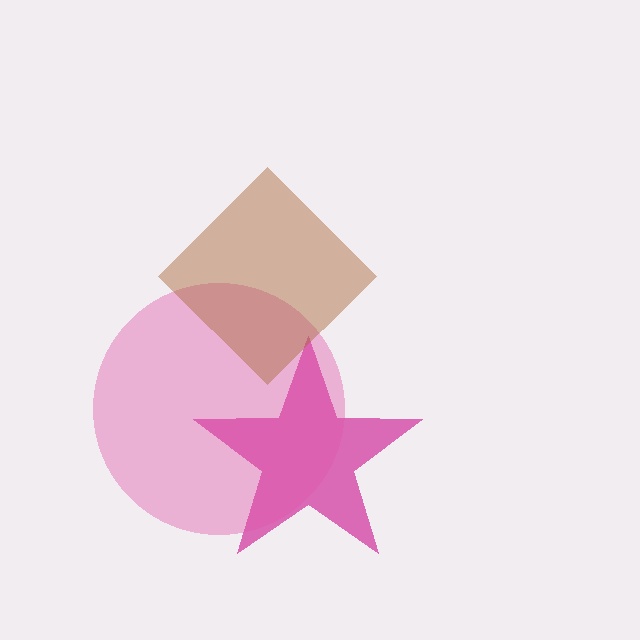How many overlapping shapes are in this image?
There are 3 overlapping shapes in the image.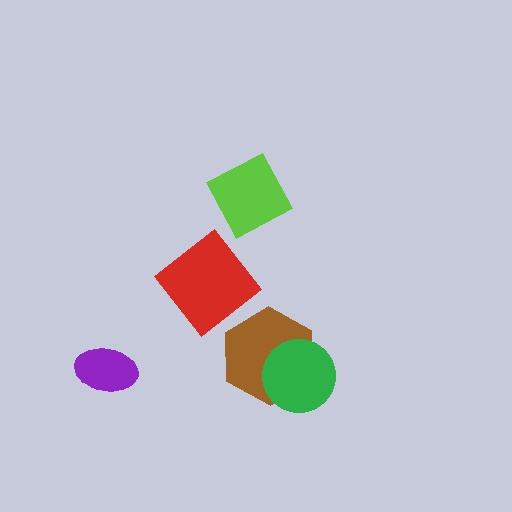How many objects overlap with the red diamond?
0 objects overlap with the red diamond.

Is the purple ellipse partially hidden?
No, no other shape covers it.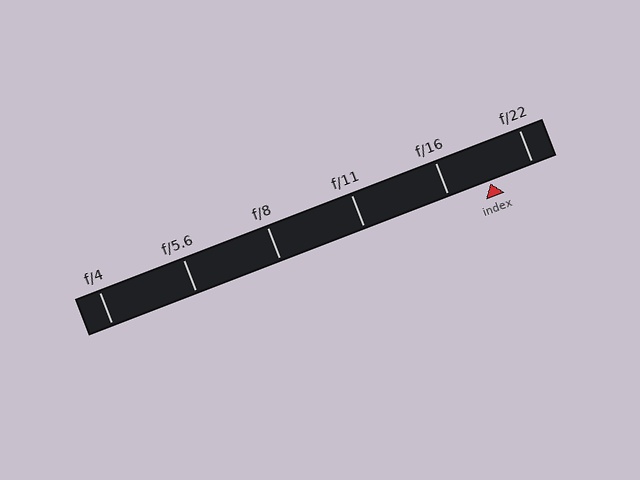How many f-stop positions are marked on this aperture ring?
There are 6 f-stop positions marked.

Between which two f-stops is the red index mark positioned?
The index mark is between f/16 and f/22.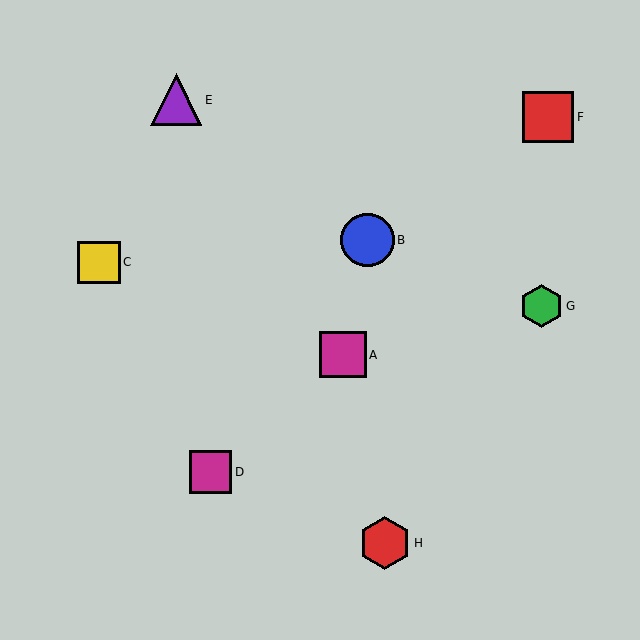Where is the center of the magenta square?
The center of the magenta square is at (211, 472).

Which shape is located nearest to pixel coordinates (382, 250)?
The blue circle (labeled B) at (368, 240) is nearest to that location.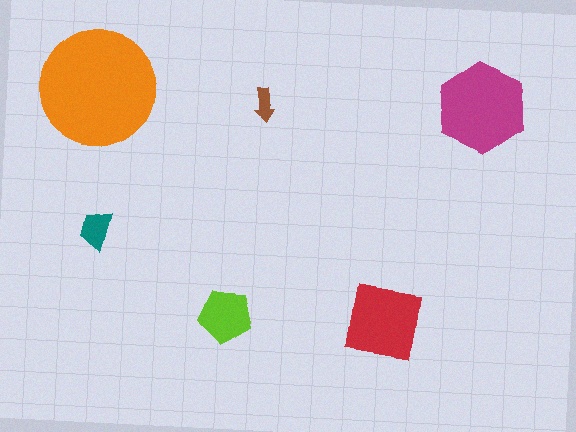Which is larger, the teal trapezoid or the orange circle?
The orange circle.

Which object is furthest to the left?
The orange circle is leftmost.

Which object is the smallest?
The brown arrow.